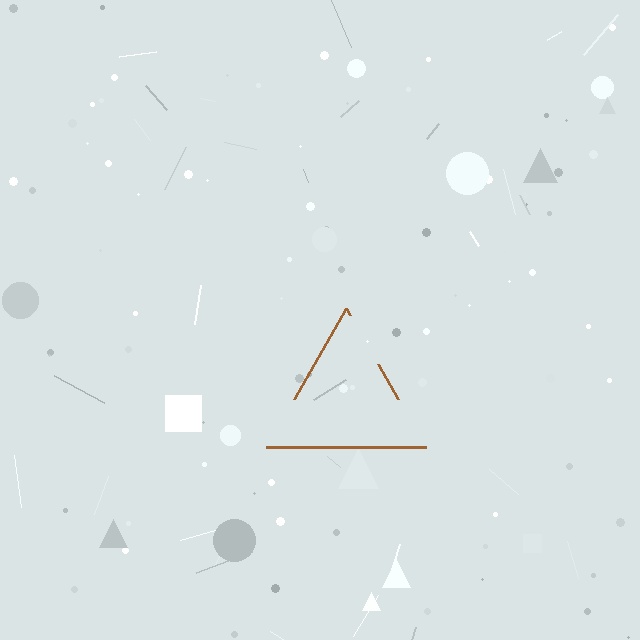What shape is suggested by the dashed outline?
The dashed outline suggests a triangle.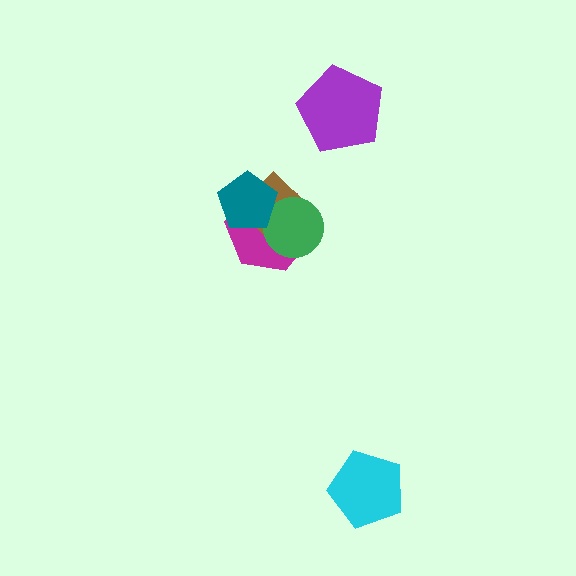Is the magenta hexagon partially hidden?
Yes, it is partially covered by another shape.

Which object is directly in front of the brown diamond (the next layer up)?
The green circle is directly in front of the brown diamond.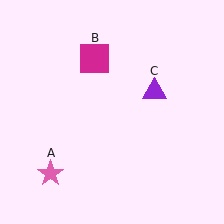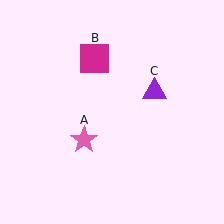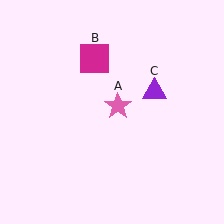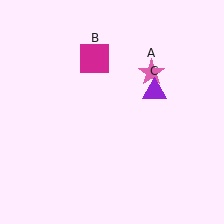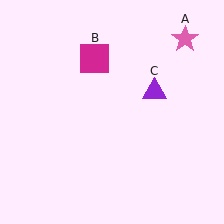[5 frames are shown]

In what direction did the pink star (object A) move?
The pink star (object A) moved up and to the right.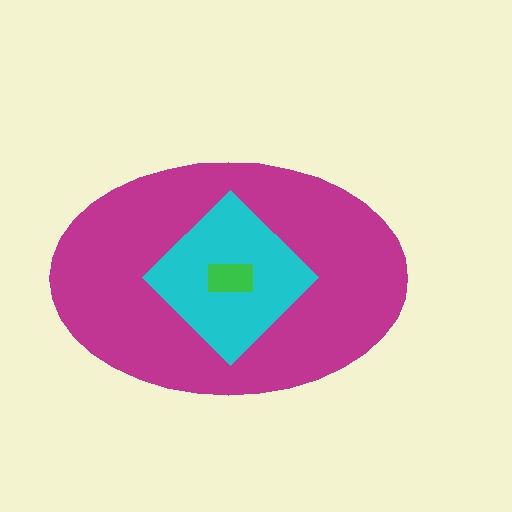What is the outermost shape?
The magenta ellipse.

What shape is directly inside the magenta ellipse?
The cyan diamond.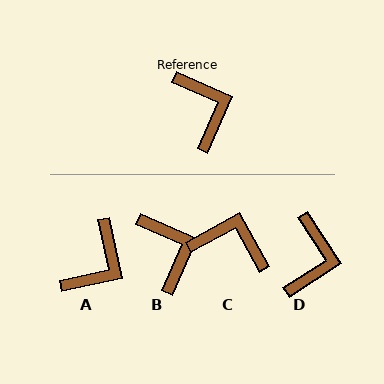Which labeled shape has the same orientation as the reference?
B.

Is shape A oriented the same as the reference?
No, it is off by about 54 degrees.